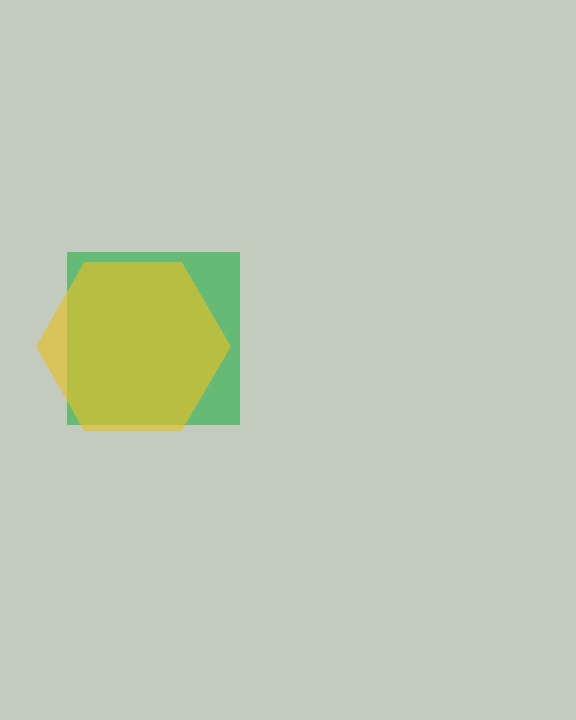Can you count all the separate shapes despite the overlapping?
Yes, there are 2 separate shapes.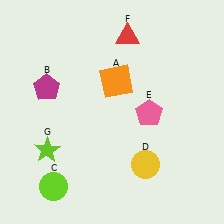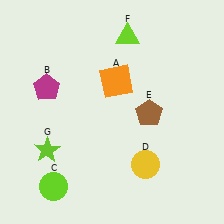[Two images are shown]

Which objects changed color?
E changed from pink to brown. F changed from red to lime.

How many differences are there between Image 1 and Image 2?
There are 2 differences between the two images.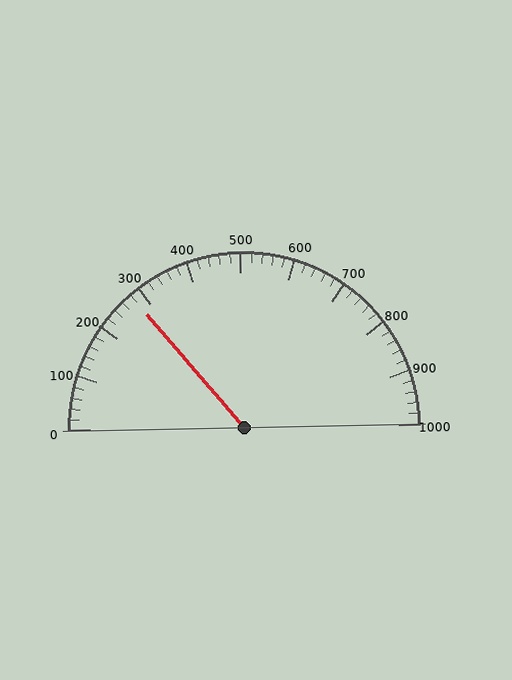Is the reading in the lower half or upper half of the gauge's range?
The reading is in the lower half of the range (0 to 1000).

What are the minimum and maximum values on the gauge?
The gauge ranges from 0 to 1000.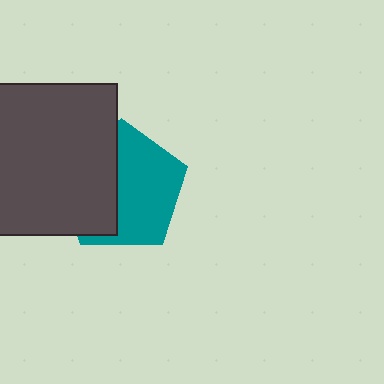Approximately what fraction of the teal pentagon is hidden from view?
Roughly 42% of the teal pentagon is hidden behind the dark gray square.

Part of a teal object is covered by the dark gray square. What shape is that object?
It is a pentagon.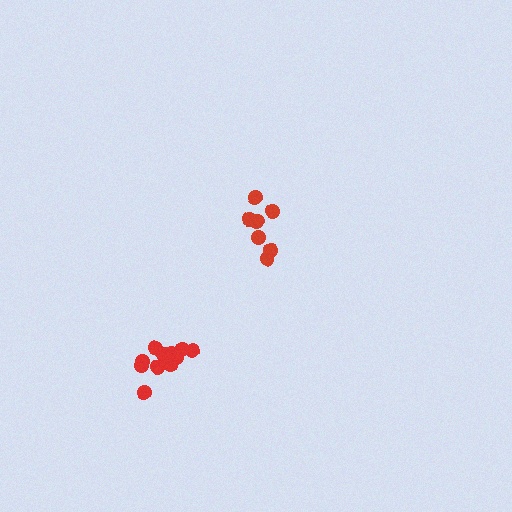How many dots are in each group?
Group 1: 11 dots, Group 2: 7 dots (18 total).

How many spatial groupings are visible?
There are 2 spatial groupings.